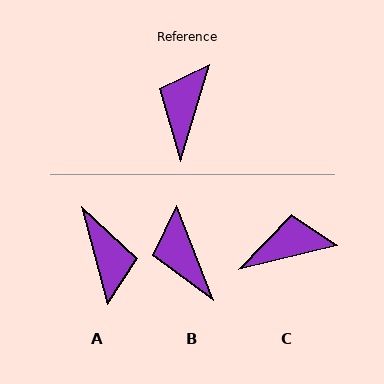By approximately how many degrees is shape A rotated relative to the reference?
Approximately 149 degrees clockwise.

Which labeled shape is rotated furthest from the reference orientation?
A, about 149 degrees away.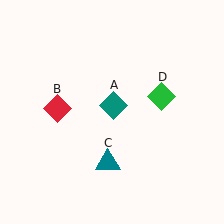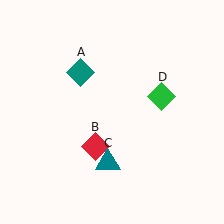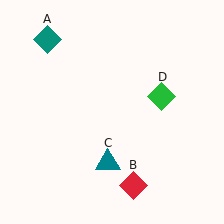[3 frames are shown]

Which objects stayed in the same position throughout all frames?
Teal triangle (object C) and green diamond (object D) remained stationary.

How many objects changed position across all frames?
2 objects changed position: teal diamond (object A), red diamond (object B).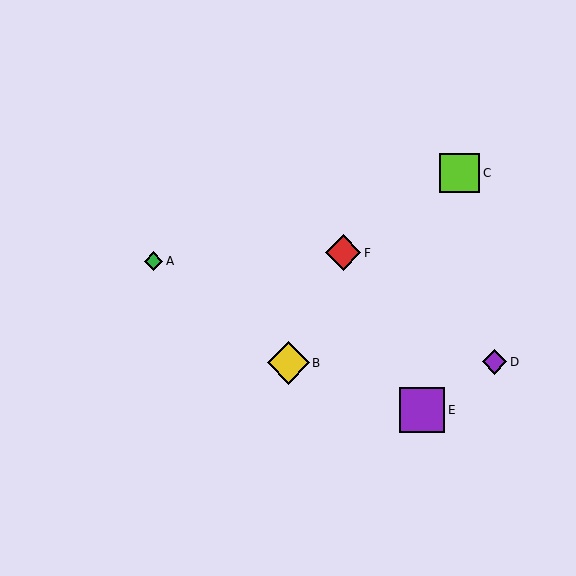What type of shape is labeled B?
Shape B is a yellow diamond.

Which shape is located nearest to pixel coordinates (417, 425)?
The purple square (labeled E) at (422, 410) is nearest to that location.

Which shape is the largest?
The purple square (labeled E) is the largest.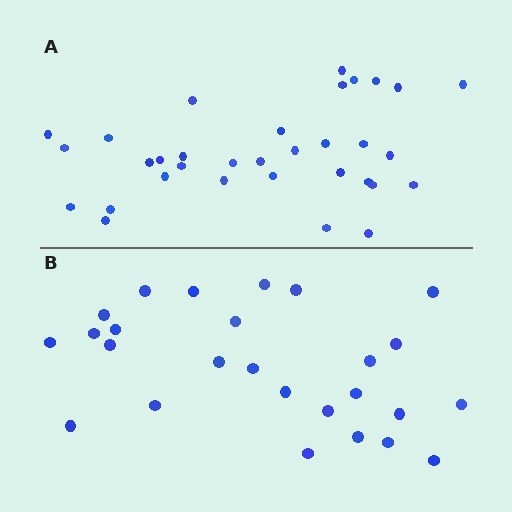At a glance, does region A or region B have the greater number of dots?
Region A (the top region) has more dots.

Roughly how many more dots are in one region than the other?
Region A has roughly 8 or so more dots than region B.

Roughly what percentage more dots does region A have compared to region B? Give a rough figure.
About 25% more.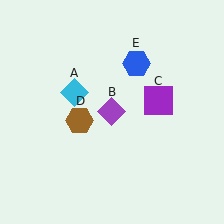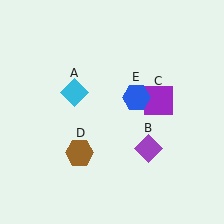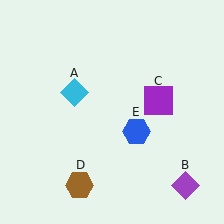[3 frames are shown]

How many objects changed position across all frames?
3 objects changed position: purple diamond (object B), brown hexagon (object D), blue hexagon (object E).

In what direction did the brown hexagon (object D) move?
The brown hexagon (object D) moved down.